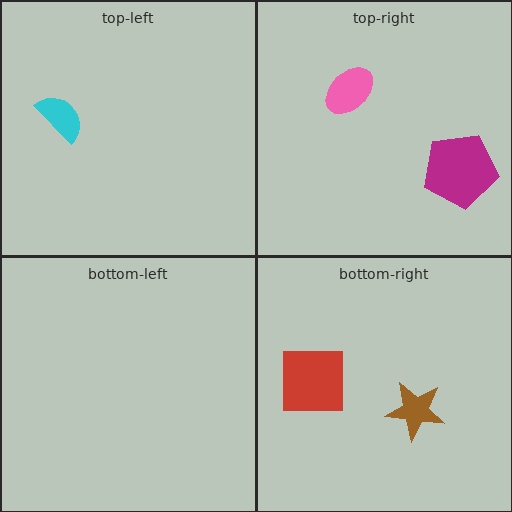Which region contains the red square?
The bottom-right region.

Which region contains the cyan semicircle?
The top-left region.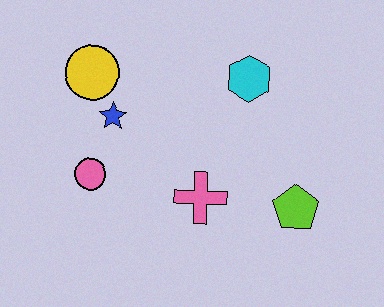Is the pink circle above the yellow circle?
No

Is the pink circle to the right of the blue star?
No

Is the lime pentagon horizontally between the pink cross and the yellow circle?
No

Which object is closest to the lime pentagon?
The pink cross is closest to the lime pentagon.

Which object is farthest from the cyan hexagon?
The pink circle is farthest from the cyan hexagon.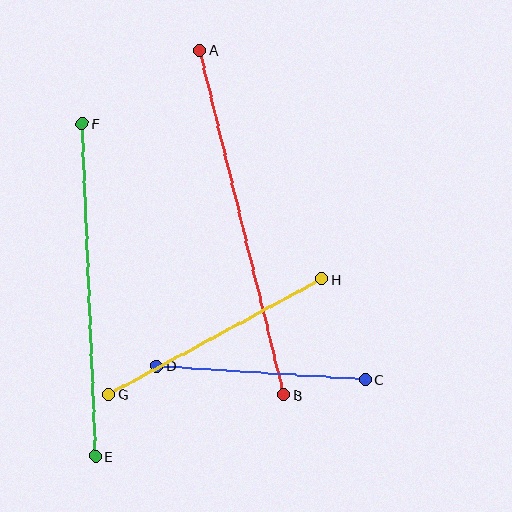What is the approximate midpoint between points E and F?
The midpoint is at approximately (89, 290) pixels.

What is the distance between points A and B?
The distance is approximately 355 pixels.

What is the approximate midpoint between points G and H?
The midpoint is at approximately (216, 337) pixels.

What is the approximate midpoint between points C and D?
The midpoint is at approximately (261, 373) pixels.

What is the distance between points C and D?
The distance is approximately 208 pixels.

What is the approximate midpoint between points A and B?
The midpoint is at approximately (242, 223) pixels.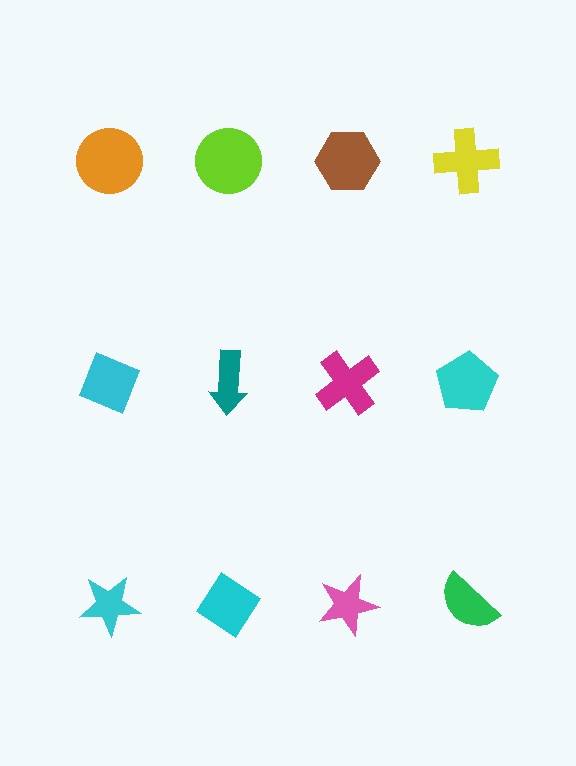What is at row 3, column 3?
A pink star.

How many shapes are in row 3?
4 shapes.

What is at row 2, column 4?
A cyan pentagon.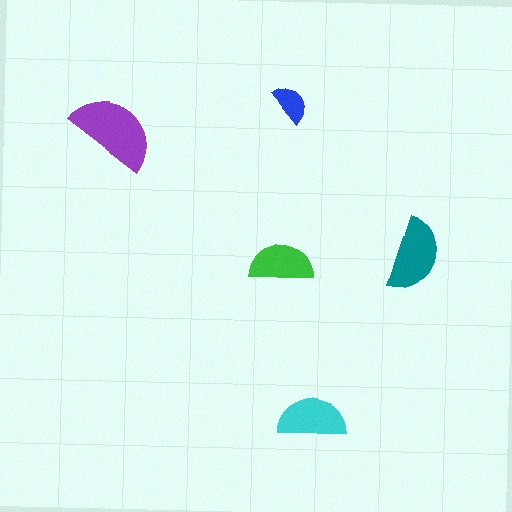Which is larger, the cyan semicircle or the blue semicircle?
The cyan one.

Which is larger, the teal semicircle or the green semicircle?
The teal one.